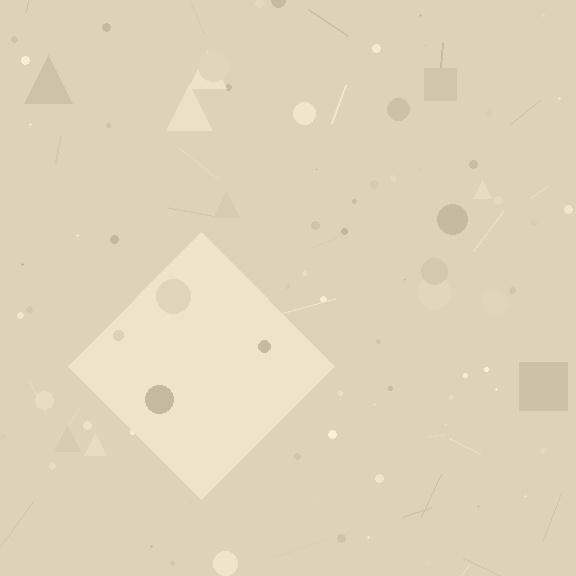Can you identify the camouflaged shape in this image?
The camouflaged shape is a diamond.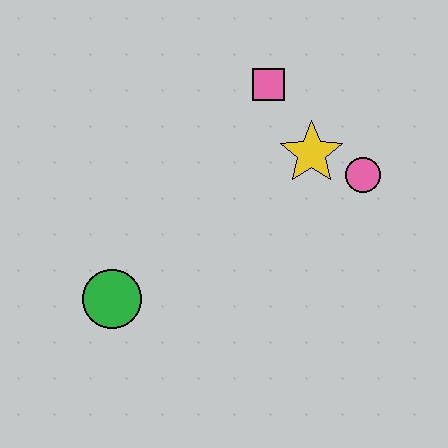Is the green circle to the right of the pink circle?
No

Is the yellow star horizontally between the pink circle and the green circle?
Yes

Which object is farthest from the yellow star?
The green circle is farthest from the yellow star.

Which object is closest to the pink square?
The yellow star is closest to the pink square.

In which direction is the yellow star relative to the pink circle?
The yellow star is to the left of the pink circle.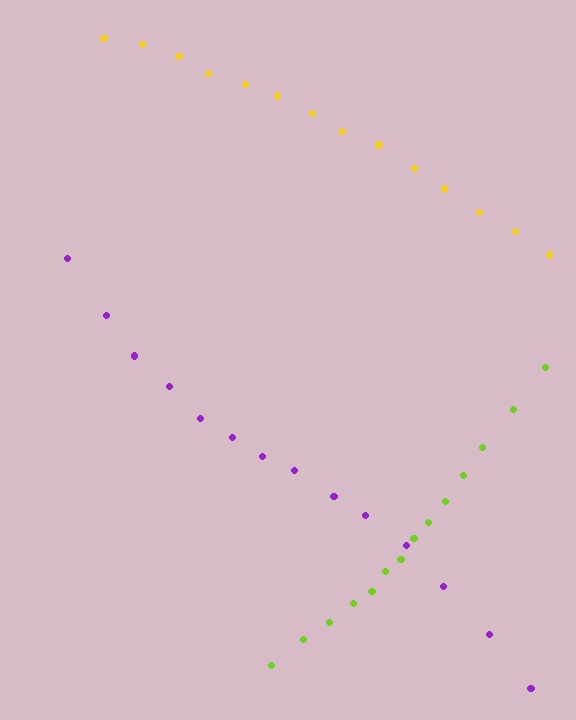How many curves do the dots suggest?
There are 3 distinct paths.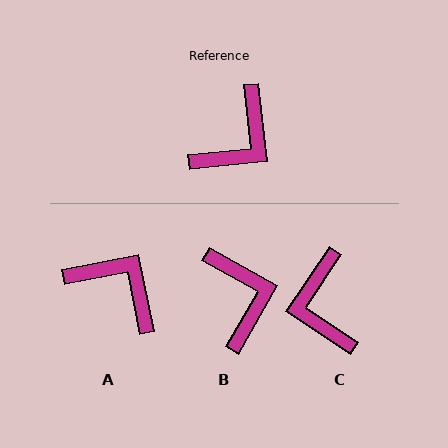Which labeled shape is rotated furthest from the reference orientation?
C, about 130 degrees away.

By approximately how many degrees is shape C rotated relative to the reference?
Approximately 130 degrees clockwise.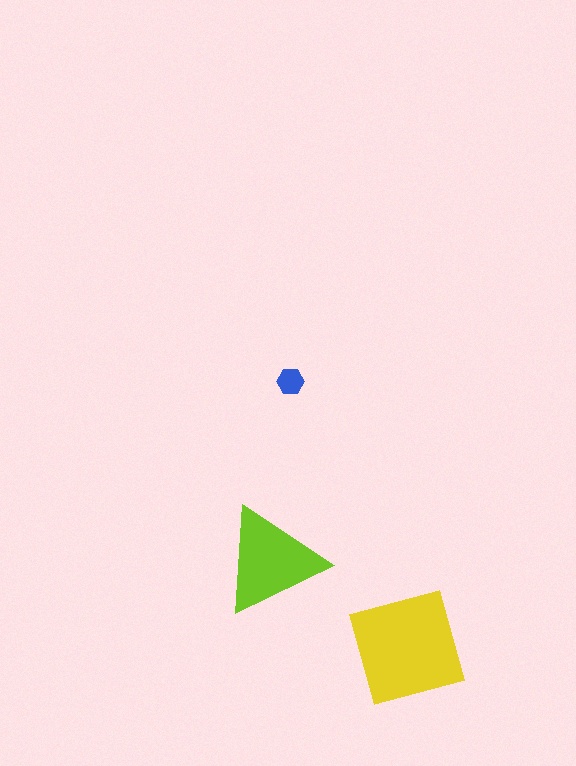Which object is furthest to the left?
The lime triangle is leftmost.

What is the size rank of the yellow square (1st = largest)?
1st.